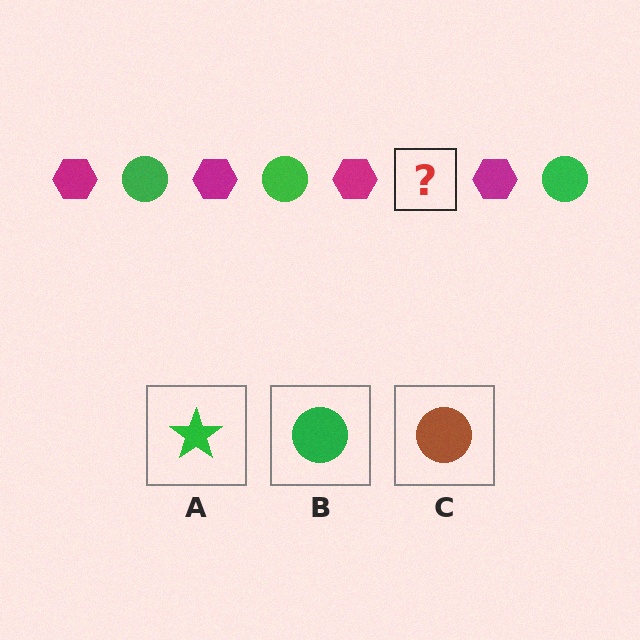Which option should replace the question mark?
Option B.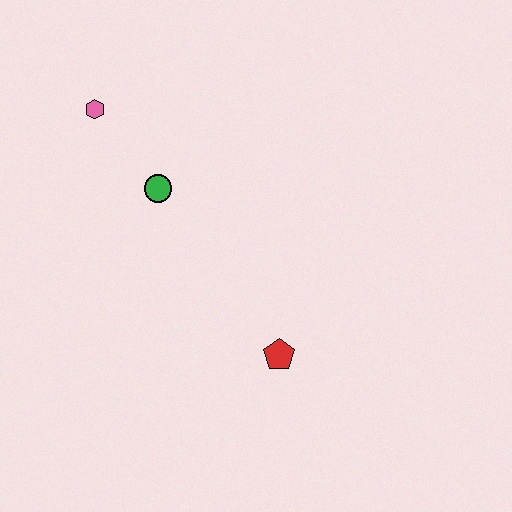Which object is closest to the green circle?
The pink hexagon is closest to the green circle.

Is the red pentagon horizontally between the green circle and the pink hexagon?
No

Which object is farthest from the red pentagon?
The pink hexagon is farthest from the red pentagon.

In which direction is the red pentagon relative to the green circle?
The red pentagon is below the green circle.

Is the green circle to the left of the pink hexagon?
No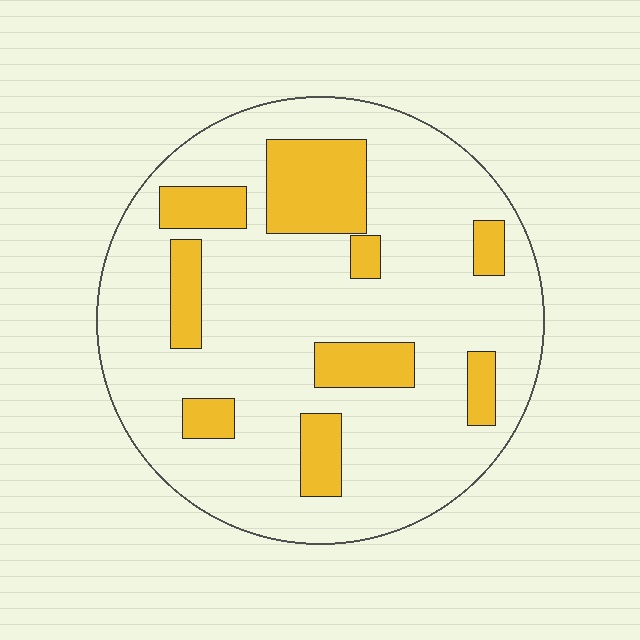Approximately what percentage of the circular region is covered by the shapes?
Approximately 20%.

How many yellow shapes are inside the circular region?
9.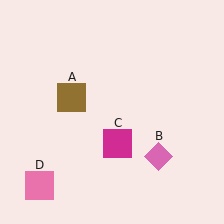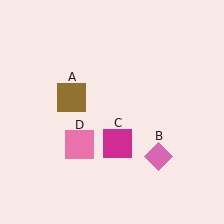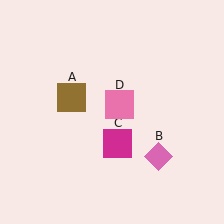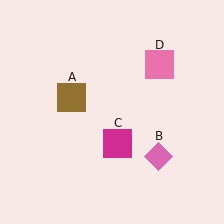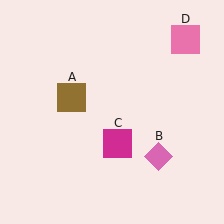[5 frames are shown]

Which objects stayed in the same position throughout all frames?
Brown square (object A) and pink diamond (object B) and magenta square (object C) remained stationary.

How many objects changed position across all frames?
1 object changed position: pink square (object D).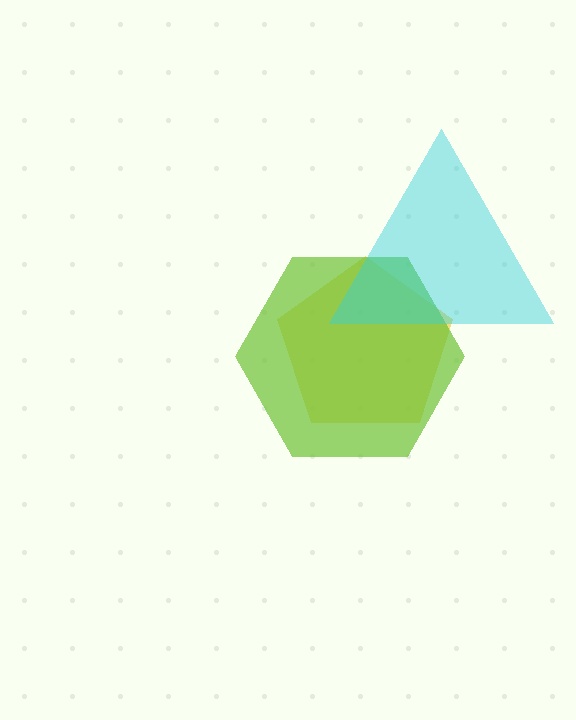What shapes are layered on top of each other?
The layered shapes are: a yellow pentagon, a lime hexagon, a cyan triangle.